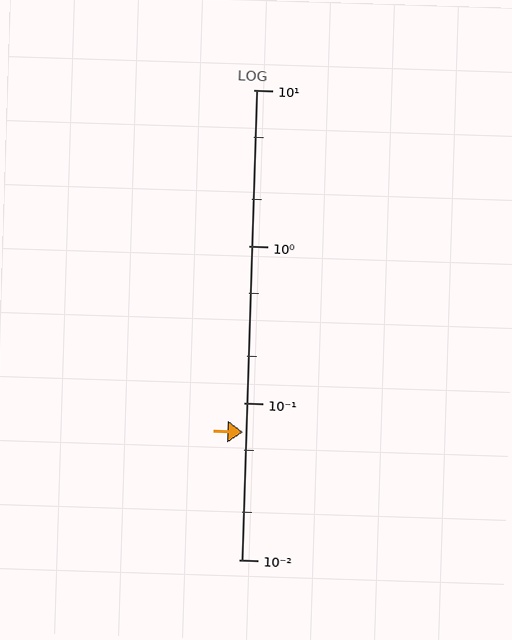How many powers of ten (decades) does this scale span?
The scale spans 3 decades, from 0.01 to 10.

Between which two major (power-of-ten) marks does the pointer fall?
The pointer is between 0.01 and 0.1.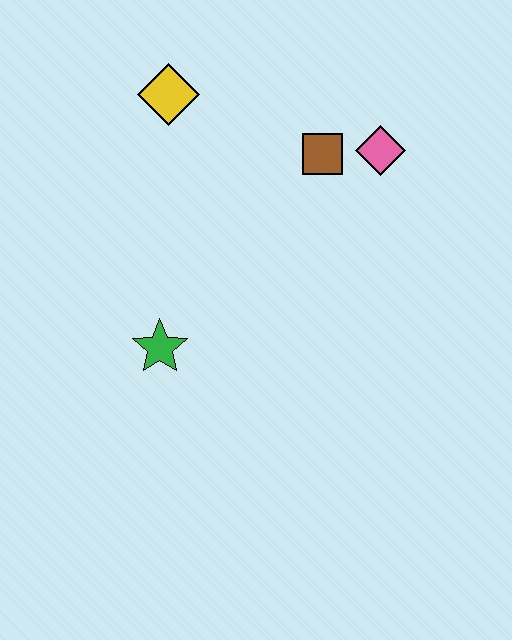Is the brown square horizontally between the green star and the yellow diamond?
No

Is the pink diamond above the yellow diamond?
No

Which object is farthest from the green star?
The pink diamond is farthest from the green star.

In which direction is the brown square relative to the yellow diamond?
The brown square is to the right of the yellow diamond.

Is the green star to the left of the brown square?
Yes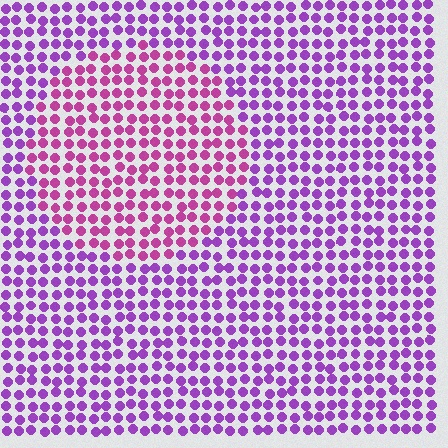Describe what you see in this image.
The image is filled with small purple elements in a uniform arrangement. A circle-shaped region is visible where the elements are tinted to a slightly different hue, forming a subtle color boundary.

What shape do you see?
I see a circle.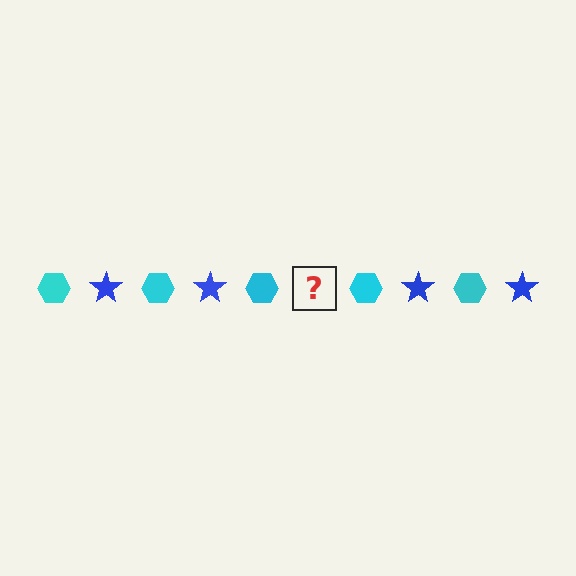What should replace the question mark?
The question mark should be replaced with a blue star.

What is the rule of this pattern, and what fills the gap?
The rule is that the pattern alternates between cyan hexagon and blue star. The gap should be filled with a blue star.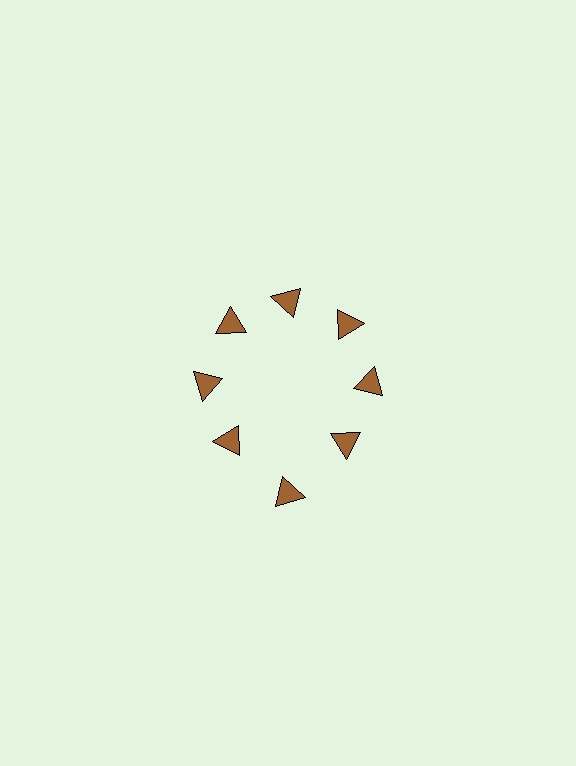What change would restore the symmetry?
The symmetry would be restored by moving it inward, back onto the ring so that all 8 triangles sit at equal angles and equal distance from the center.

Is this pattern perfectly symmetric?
No. The 8 brown triangles are arranged in a ring, but one element near the 6 o'clock position is pushed outward from the center, breaking the 8-fold rotational symmetry.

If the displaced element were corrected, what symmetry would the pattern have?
It would have 8-fold rotational symmetry — the pattern would map onto itself every 45 degrees.